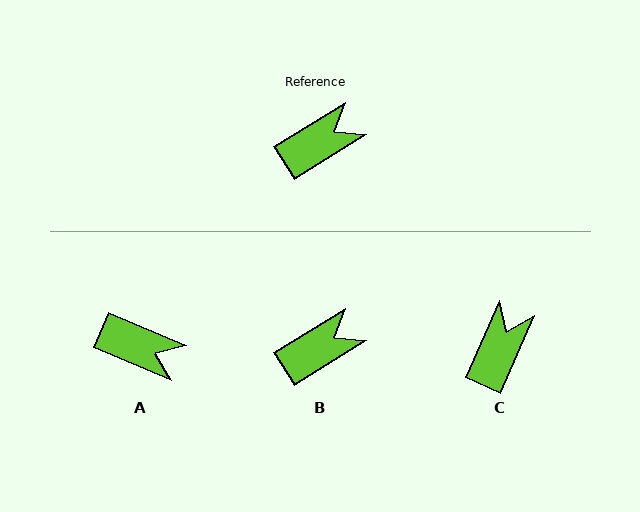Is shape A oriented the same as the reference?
No, it is off by about 55 degrees.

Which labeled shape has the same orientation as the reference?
B.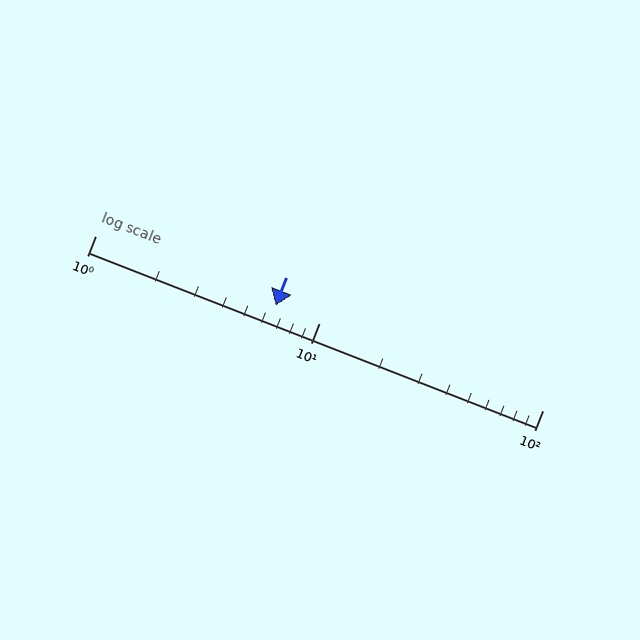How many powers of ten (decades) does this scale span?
The scale spans 2 decades, from 1 to 100.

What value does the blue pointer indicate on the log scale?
The pointer indicates approximately 6.4.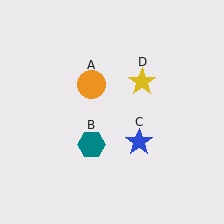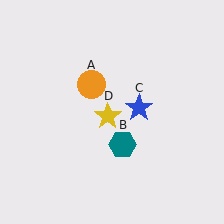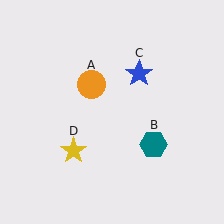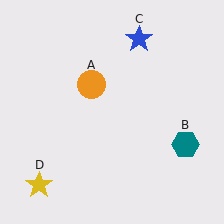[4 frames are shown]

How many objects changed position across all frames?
3 objects changed position: teal hexagon (object B), blue star (object C), yellow star (object D).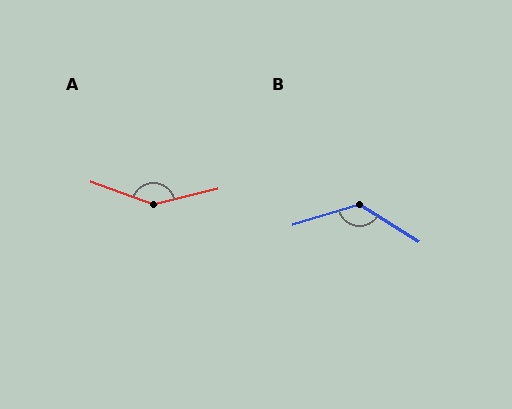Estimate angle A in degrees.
Approximately 146 degrees.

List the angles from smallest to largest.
B (131°), A (146°).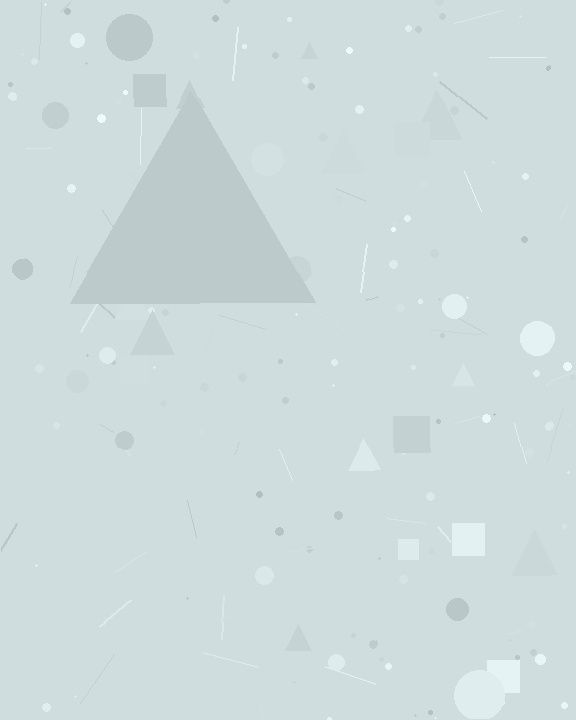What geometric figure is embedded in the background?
A triangle is embedded in the background.